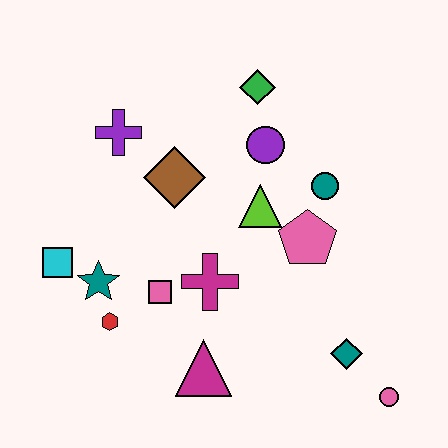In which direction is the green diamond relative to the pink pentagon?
The green diamond is above the pink pentagon.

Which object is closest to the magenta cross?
The pink square is closest to the magenta cross.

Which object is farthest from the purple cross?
The pink circle is farthest from the purple cross.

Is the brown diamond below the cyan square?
No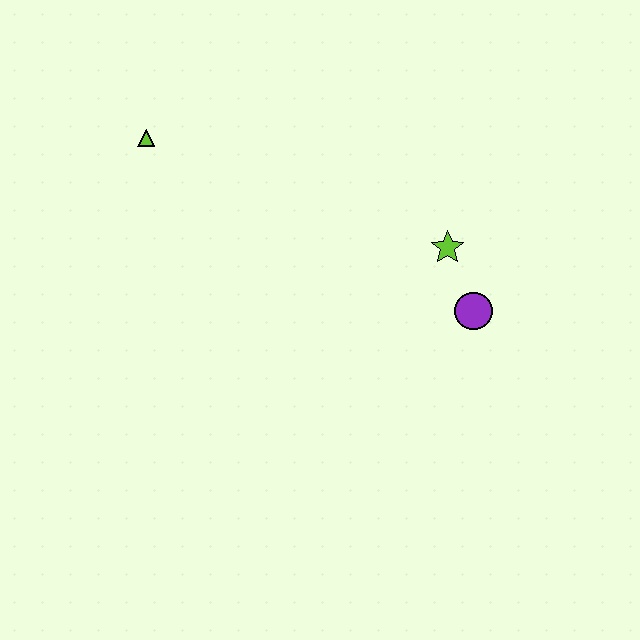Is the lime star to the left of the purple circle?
Yes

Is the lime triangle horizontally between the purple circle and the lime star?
No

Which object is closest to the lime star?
The purple circle is closest to the lime star.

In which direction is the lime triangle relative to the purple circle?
The lime triangle is to the left of the purple circle.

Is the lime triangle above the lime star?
Yes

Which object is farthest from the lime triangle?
The purple circle is farthest from the lime triangle.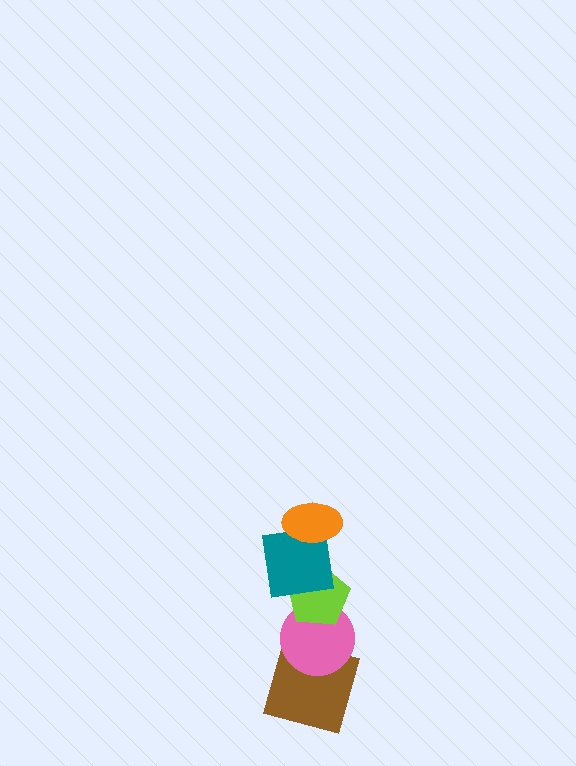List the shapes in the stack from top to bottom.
From top to bottom: the orange ellipse, the teal square, the lime pentagon, the pink circle, the brown square.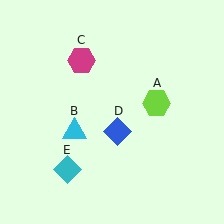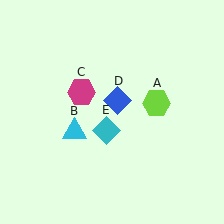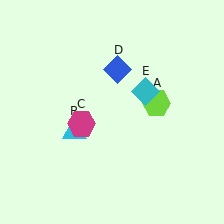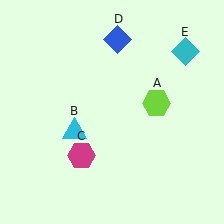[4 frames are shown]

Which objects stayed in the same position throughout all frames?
Lime hexagon (object A) and cyan triangle (object B) remained stationary.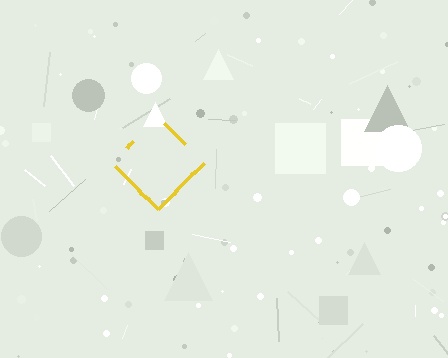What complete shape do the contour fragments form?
The contour fragments form a diamond.